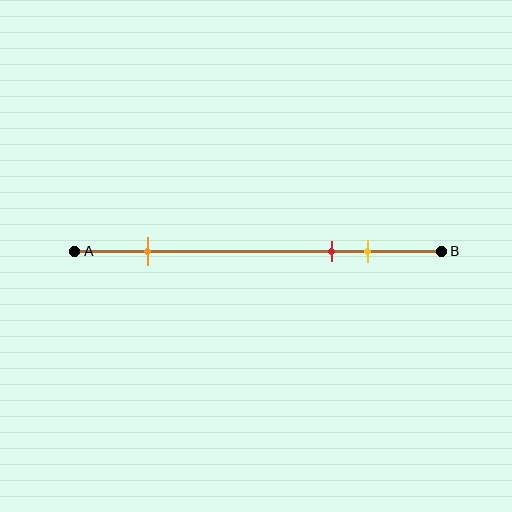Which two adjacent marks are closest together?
The red and yellow marks are the closest adjacent pair.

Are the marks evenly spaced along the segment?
No, the marks are not evenly spaced.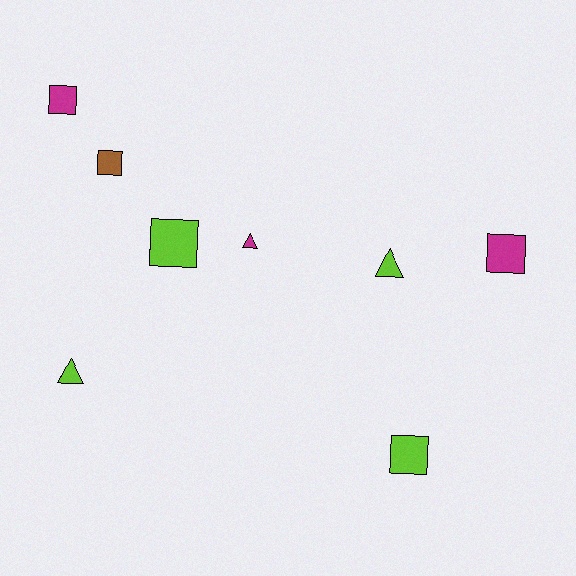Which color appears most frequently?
Lime, with 4 objects.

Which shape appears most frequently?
Square, with 5 objects.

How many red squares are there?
There are no red squares.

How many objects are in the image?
There are 8 objects.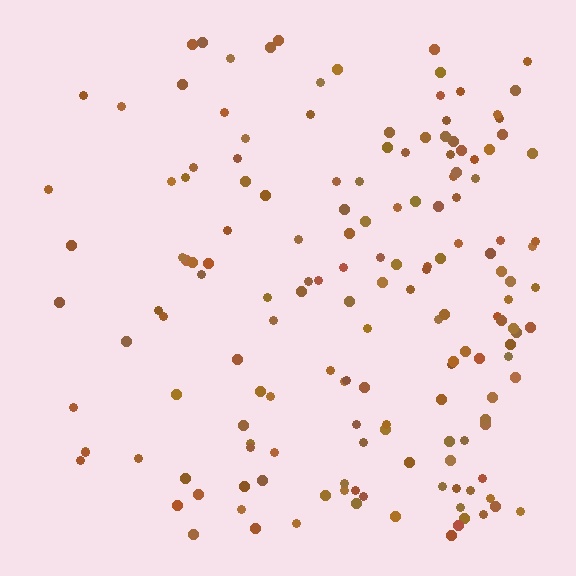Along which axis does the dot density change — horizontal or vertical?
Horizontal.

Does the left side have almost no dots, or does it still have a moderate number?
Still a moderate number, just noticeably fewer than the right.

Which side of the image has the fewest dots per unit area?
The left.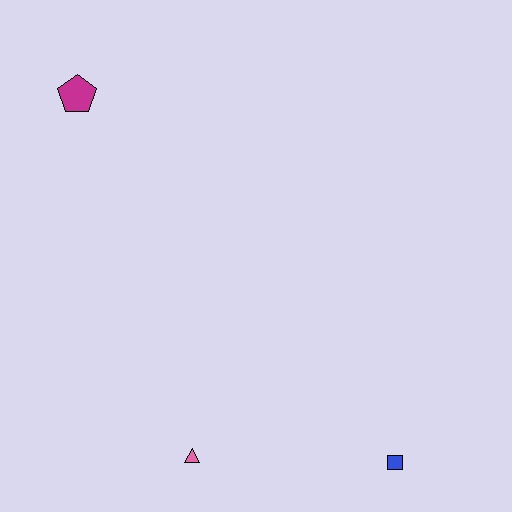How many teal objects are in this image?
There are no teal objects.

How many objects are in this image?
There are 3 objects.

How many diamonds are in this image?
There are no diamonds.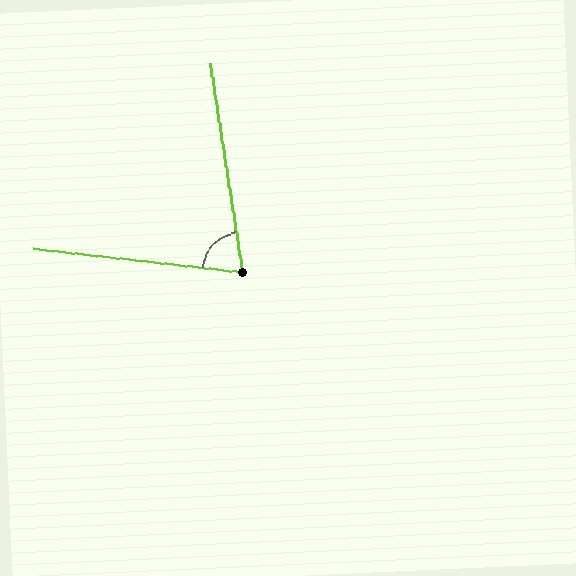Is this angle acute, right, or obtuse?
It is acute.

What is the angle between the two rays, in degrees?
Approximately 75 degrees.